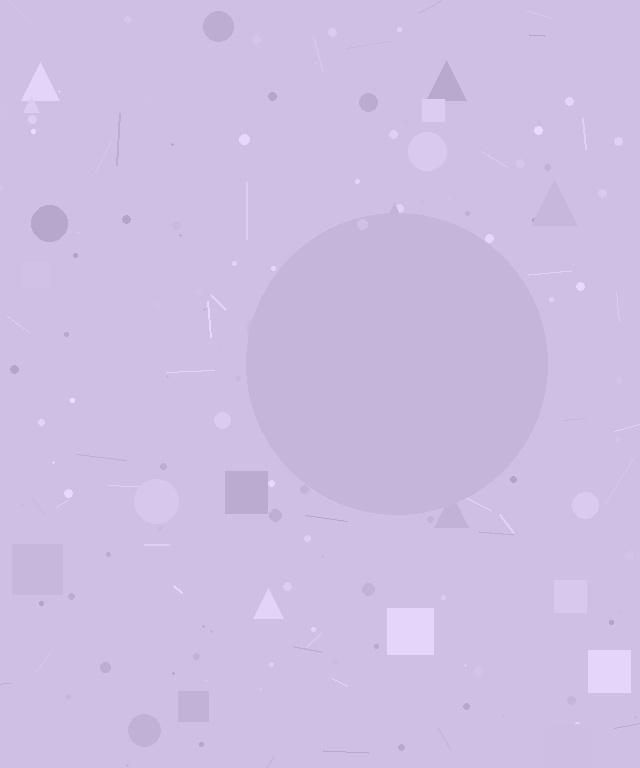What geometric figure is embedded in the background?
A circle is embedded in the background.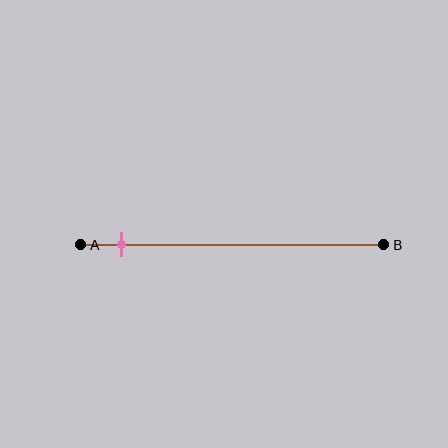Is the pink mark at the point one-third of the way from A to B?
No, the mark is at about 15% from A, not at the 33% one-third point.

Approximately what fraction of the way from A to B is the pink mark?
The pink mark is approximately 15% of the way from A to B.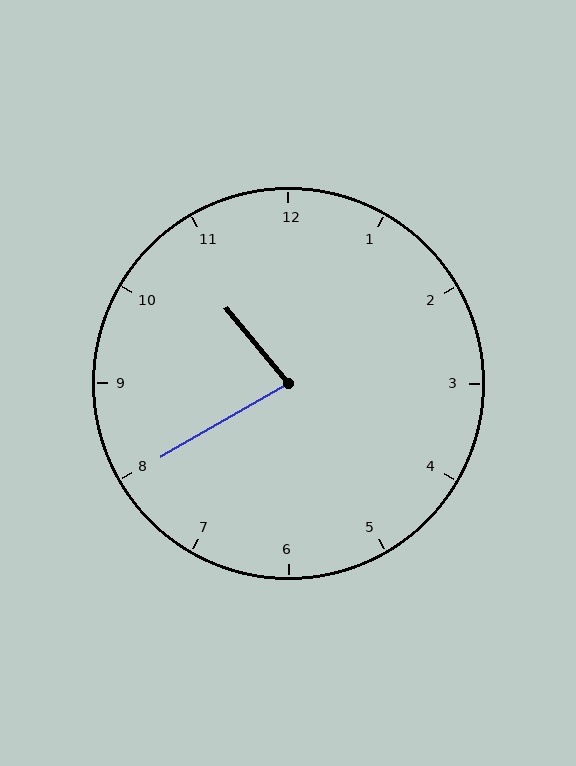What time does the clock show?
10:40.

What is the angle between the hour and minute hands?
Approximately 80 degrees.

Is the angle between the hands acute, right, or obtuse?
It is acute.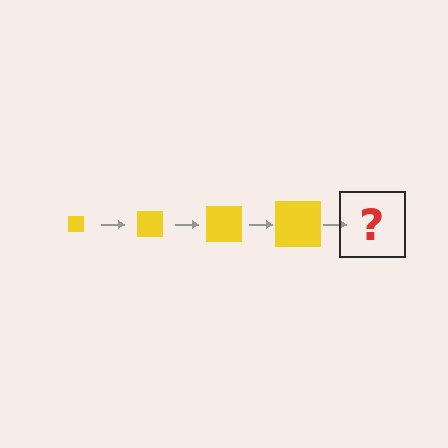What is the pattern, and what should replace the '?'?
The pattern is that the square gets progressively larger each step. The '?' should be a yellow square, larger than the previous one.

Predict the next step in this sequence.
The next step is a yellow square, larger than the previous one.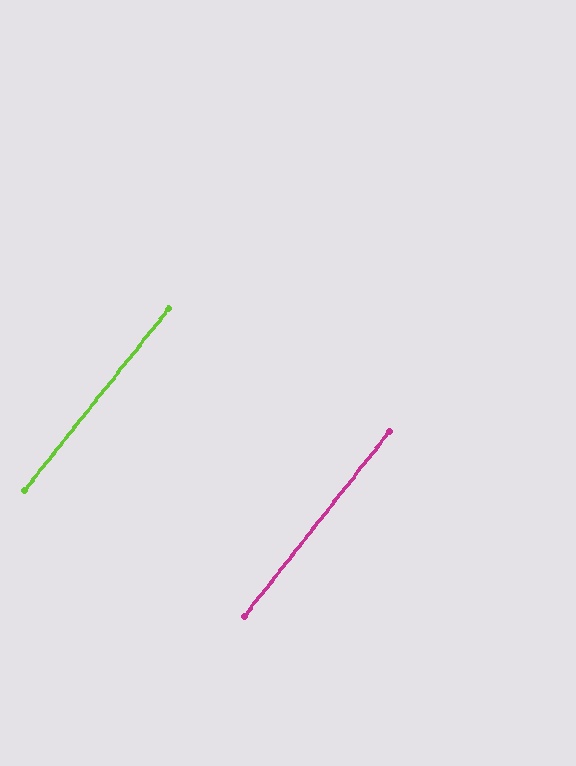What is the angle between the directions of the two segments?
Approximately 0 degrees.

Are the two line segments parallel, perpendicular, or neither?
Parallel — their directions differ by only 0.1°.